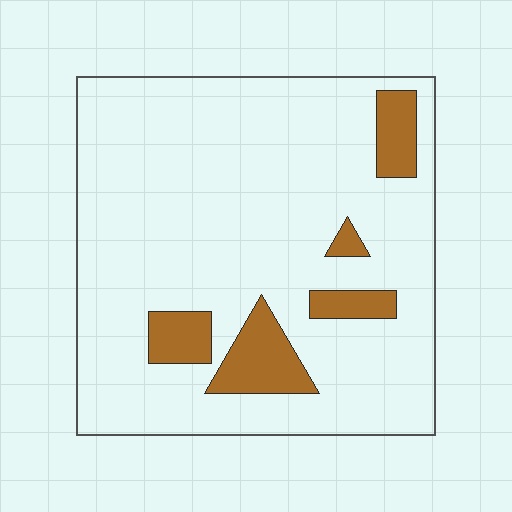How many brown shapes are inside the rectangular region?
5.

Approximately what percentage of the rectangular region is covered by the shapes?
Approximately 15%.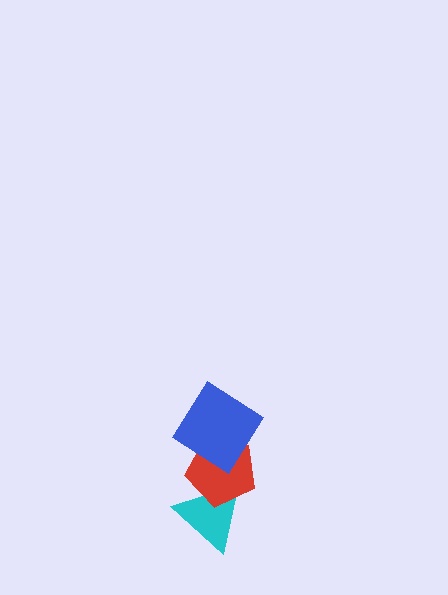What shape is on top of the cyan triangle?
The red pentagon is on top of the cyan triangle.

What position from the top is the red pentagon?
The red pentagon is 2nd from the top.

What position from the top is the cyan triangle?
The cyan triangle is 3rd from the top.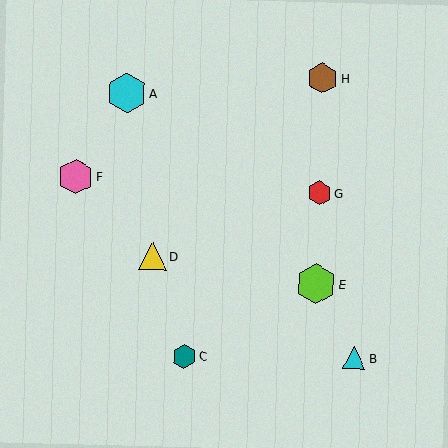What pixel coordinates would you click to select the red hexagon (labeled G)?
Click at (319, 193) to select the red hexagon G.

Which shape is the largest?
The lime hexagon (labeled E) is the largest.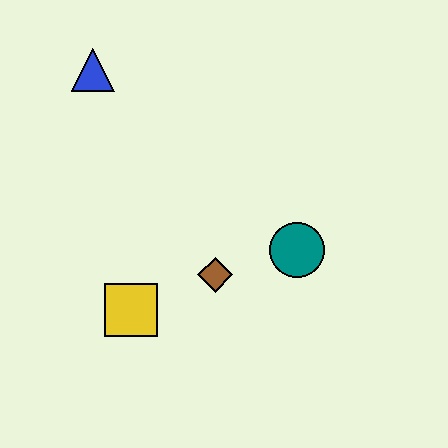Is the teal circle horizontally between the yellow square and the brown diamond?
No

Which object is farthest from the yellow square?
The blue triangle is farthest from the yellow square.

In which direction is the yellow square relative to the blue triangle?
The yellow square is below the blue triangle.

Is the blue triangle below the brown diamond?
No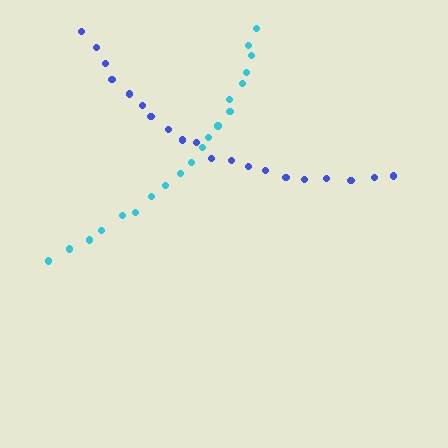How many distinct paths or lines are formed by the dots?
There are 2 distinct paths.